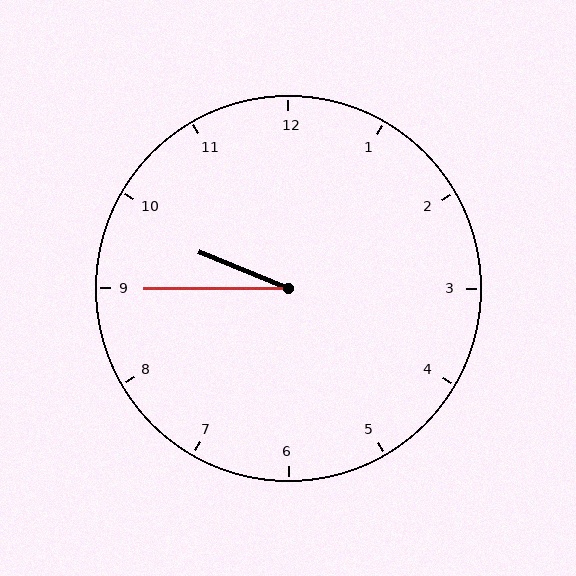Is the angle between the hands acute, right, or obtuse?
It is acute.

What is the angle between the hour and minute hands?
Approximately 22 degrees.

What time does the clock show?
9:45.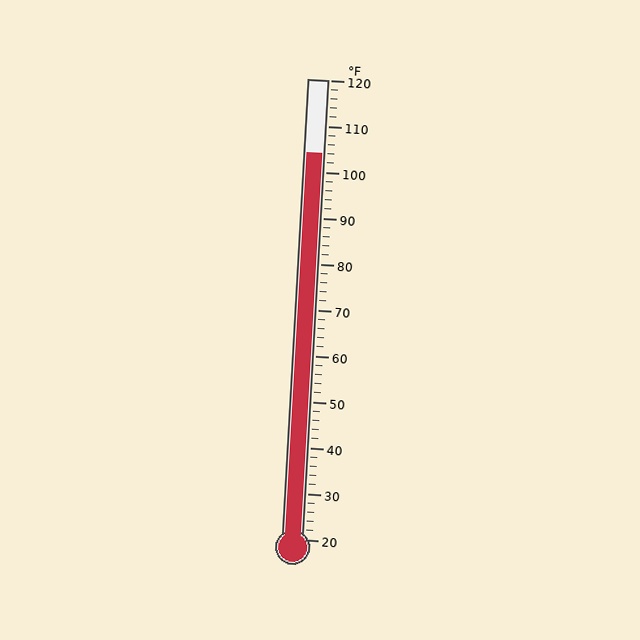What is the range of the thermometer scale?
The thermometer scale ranges from 20°F to 120°F.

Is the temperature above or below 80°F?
The temperature is above 80°F.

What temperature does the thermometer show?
The thermometer shows approximately 104°F.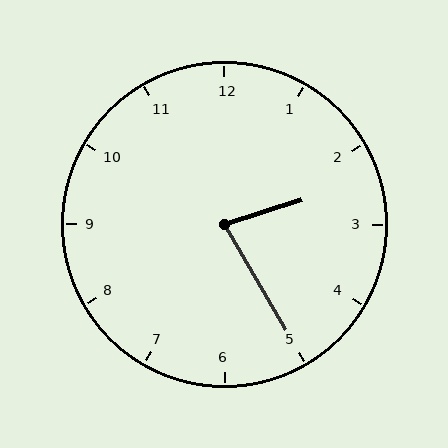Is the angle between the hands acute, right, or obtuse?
It is acute.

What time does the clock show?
2:25.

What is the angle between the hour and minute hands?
Approximately 78 degrees.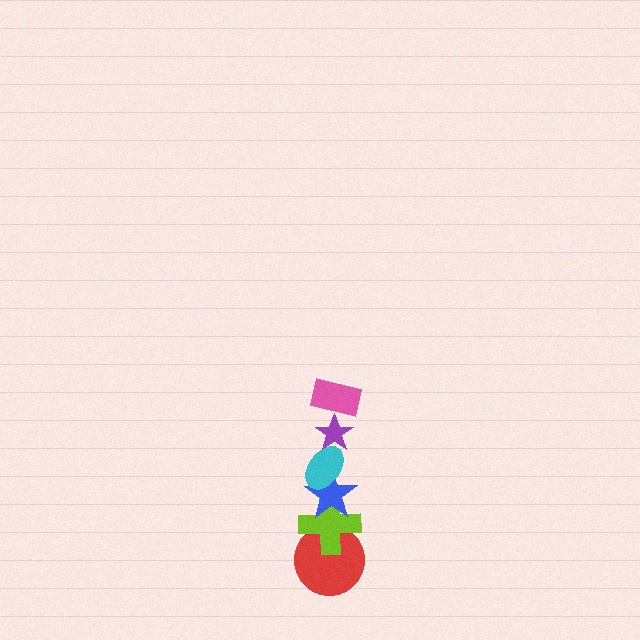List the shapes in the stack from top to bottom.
From top to bottom: the pink rectangle, the purple star, the cyan ellipse, the blue star, the lime cross, the red circle.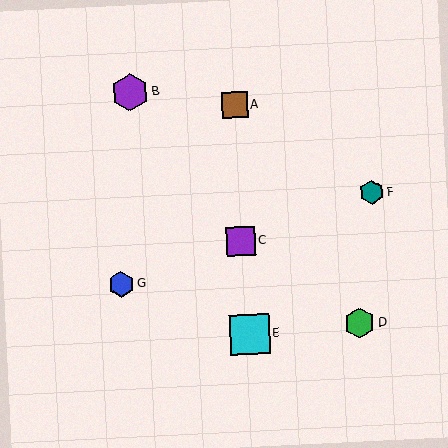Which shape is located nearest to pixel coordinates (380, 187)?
The teal hexagon (labeled F) at (372, 192) is nearest to that location.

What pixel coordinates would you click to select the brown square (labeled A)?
Click at (235, 105) to select the brown square A.